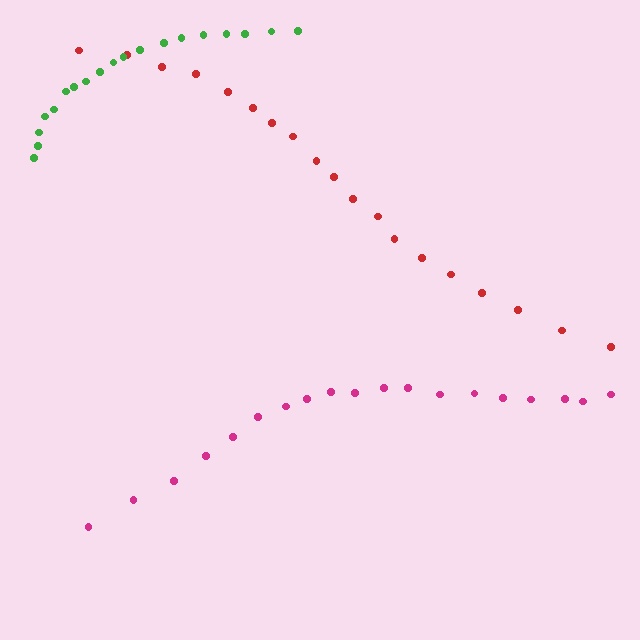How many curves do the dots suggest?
There are 3 distinct paths.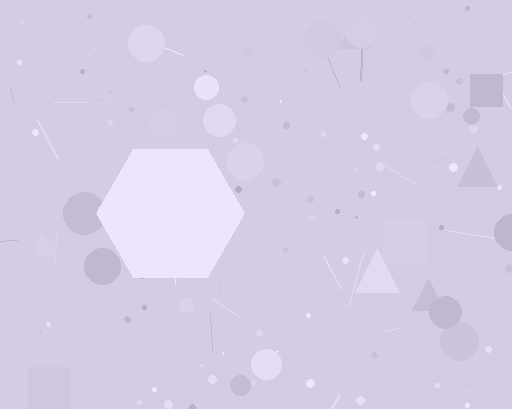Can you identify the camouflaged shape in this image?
The camouflaged shape is a hexagon.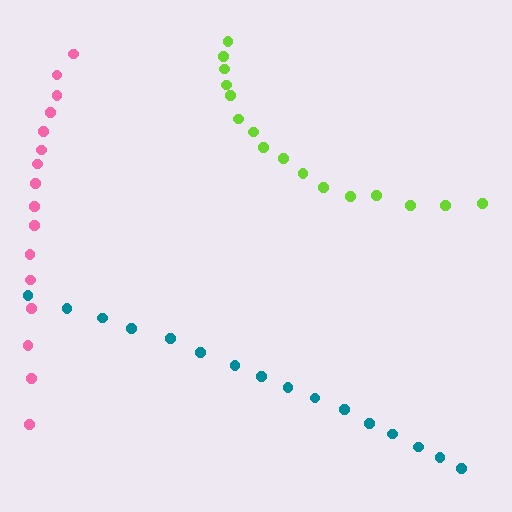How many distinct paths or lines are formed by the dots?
There are 3 distinct paths.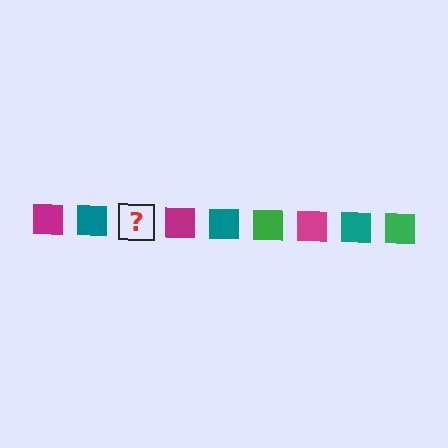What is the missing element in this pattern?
The missing element is a green square.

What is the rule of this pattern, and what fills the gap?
The rule is that the pattern cycles through magenta, teal, green squares. The gap should be filled with a green square.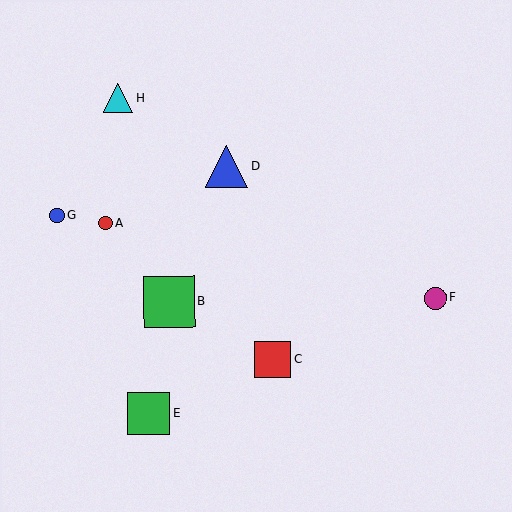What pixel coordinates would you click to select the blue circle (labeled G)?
Click at (57, 215) to select the blue circle G.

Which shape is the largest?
The green square (labeled B) is the largest.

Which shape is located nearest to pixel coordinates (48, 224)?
The blue circle (labeled G) at (57, 215) is nearest to that location.